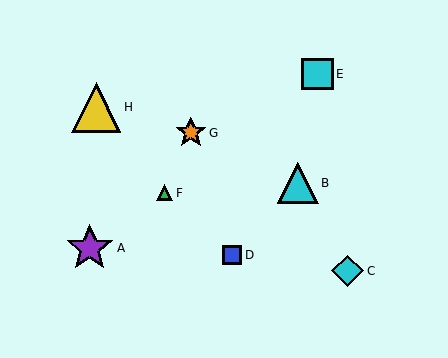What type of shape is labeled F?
Shape F is a green triangle.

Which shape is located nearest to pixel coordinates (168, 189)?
The green triangle (labeled F) at (165, 193) is nearest to that location.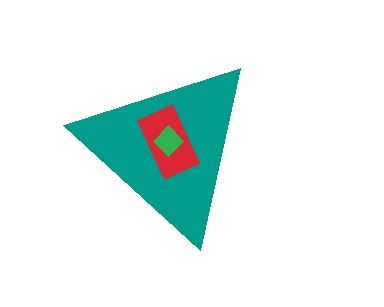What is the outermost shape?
The teal triangle.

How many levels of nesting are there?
3.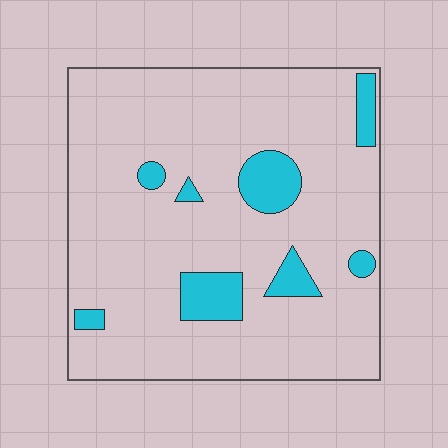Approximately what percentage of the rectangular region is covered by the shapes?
Approximately 10%.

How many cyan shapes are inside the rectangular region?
8.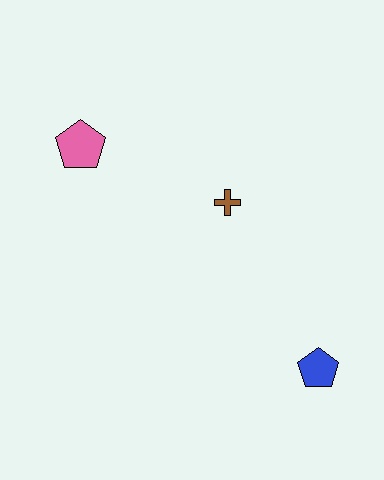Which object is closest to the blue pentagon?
The brown cross is closest to the blue pentagon.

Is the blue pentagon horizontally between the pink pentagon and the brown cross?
No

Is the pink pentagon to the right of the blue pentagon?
No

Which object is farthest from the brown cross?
The blue pentagon is farthest from the brown cross.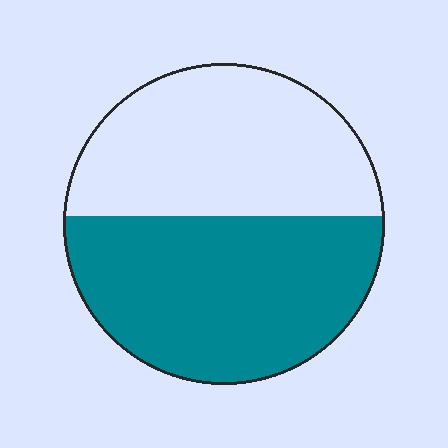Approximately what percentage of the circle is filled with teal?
Approximately 55%.